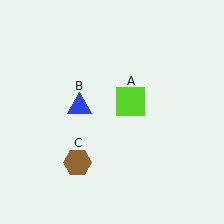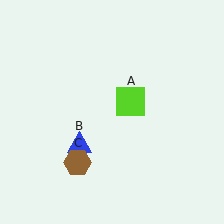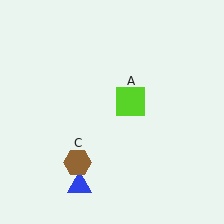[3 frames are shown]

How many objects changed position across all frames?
1 object changed position: blue triangle (object B).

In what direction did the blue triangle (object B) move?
The blue triangle (object B) moved down.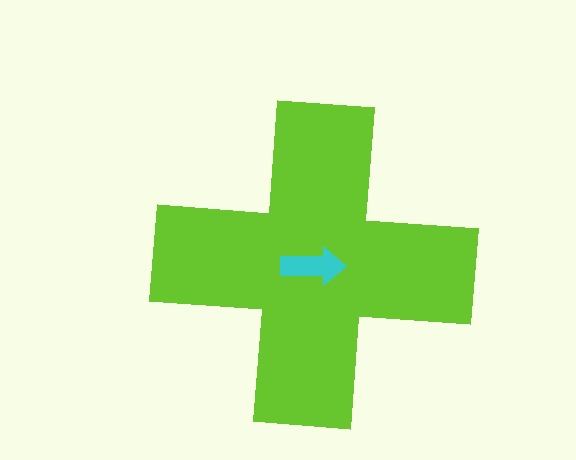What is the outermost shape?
The lime cross.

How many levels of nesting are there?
2.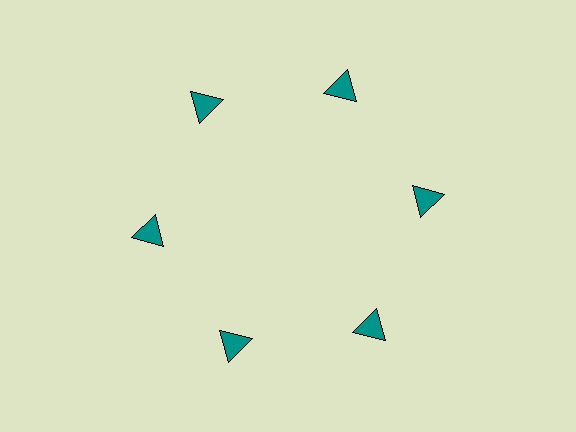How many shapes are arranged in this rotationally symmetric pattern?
There are 6 shapes, arranged in 6 groups of 1.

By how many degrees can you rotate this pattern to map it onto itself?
The pattern maps onto itself every 60 degrees of rotation.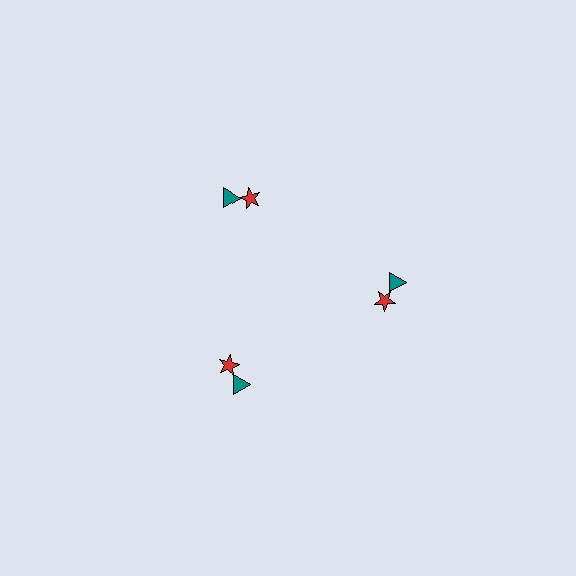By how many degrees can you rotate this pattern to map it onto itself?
The pattern maps onto itself every 120 degrees of rotation.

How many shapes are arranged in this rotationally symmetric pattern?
There are 6 shapes, arranged in 3 groups of 2.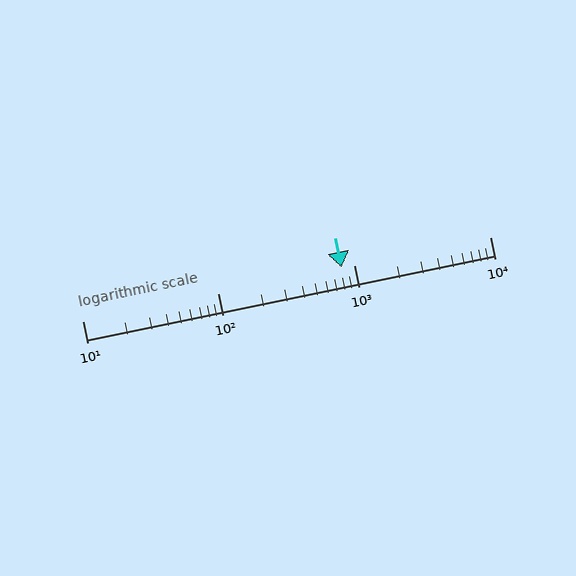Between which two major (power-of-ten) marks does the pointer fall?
The pointer is between 100 and 1000.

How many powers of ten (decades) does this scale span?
The scale spans 3 decades, from 10 to 10000.